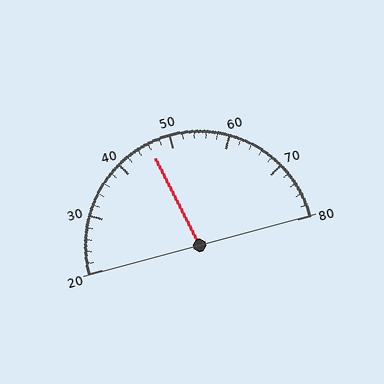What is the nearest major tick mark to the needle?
The nearest major tick mark is 50.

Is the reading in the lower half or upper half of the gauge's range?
The reading is in the lower half of the range (20 to 80).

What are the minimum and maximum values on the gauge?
The gauge ranges from 20 to 80.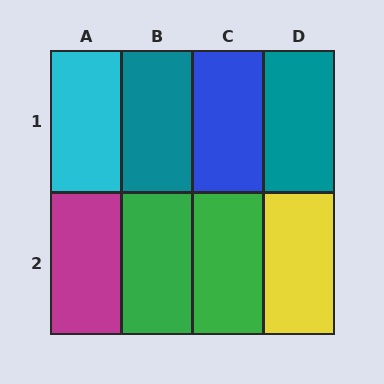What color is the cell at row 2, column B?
Green.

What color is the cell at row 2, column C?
Green.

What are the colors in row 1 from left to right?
Cyan, teal, blue, teal.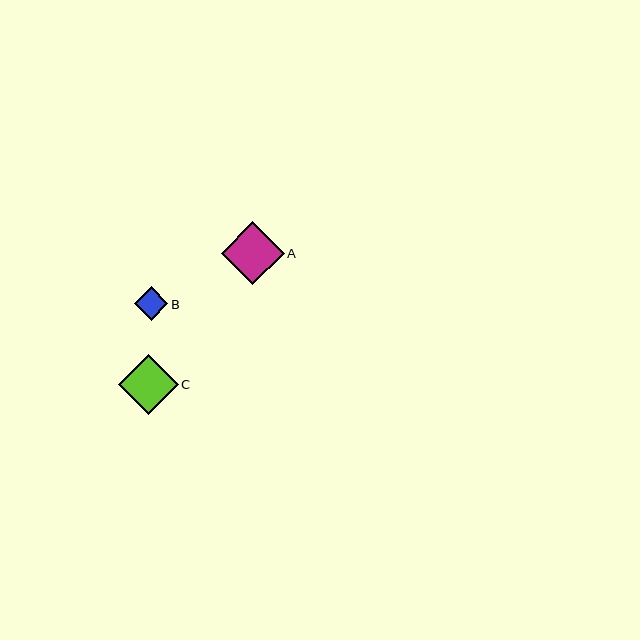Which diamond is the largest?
Diamond A is the largest with a size of approximately 63 pixels.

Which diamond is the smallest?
Diamond B is the smallest with a size of approximately 33 pixels.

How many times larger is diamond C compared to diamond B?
Diamond C is approximately 1.8 times the size of diamond B.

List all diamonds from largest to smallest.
From largest to smallest: A, C, B.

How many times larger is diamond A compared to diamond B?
Diamond A is approximately 1.9 times the size of diamond B.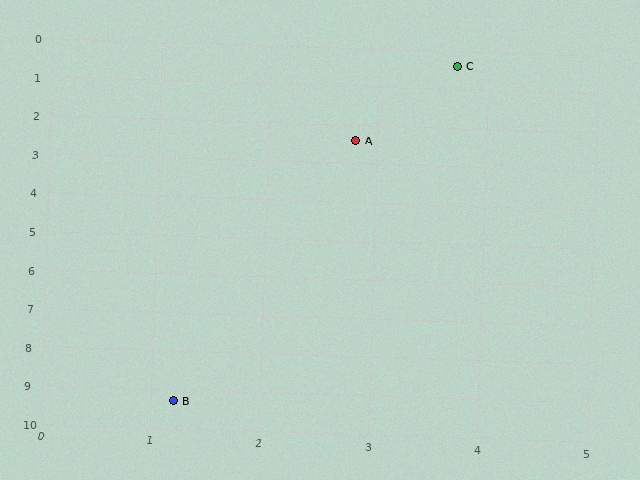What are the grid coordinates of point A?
Point A is at approximately (2.8, 2.4).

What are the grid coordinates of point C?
Point C is at approximately (3.7, 0.4).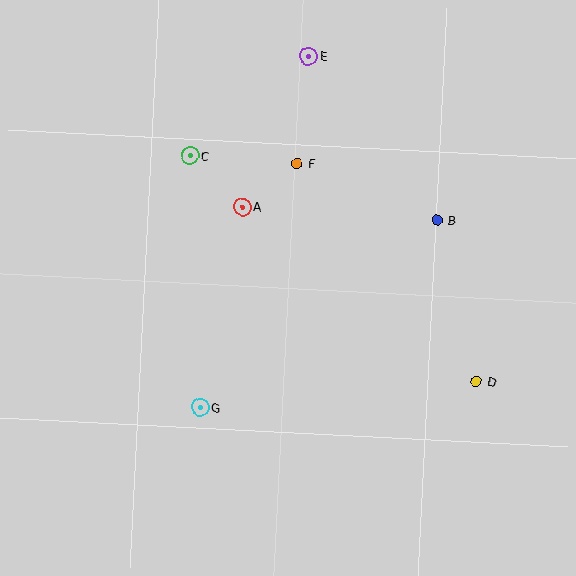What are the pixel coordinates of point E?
Point E is at (309, 56).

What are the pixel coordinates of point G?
Point G is at (200, 408).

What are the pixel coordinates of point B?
Point B is at (437, 220).